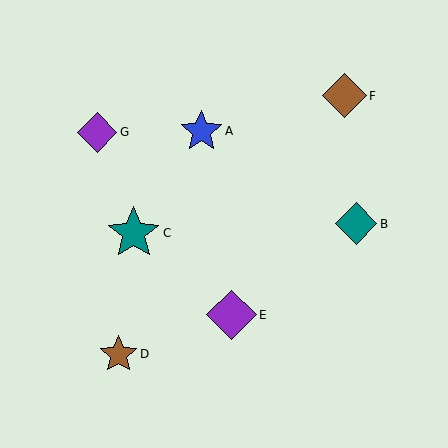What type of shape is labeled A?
Shape A is a blue star.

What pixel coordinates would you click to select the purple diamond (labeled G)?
Click at (97, 132) to select the purple diamond G.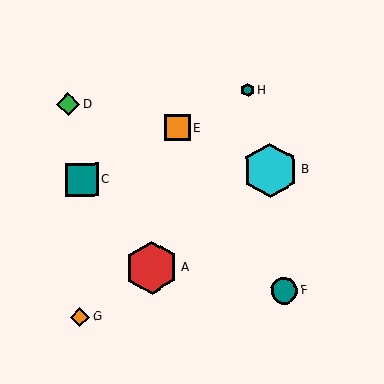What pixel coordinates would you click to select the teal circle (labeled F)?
Click at (284, 290) to select the teal circle F.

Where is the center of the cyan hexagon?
The center of the cyan hexagon is at (270, 170).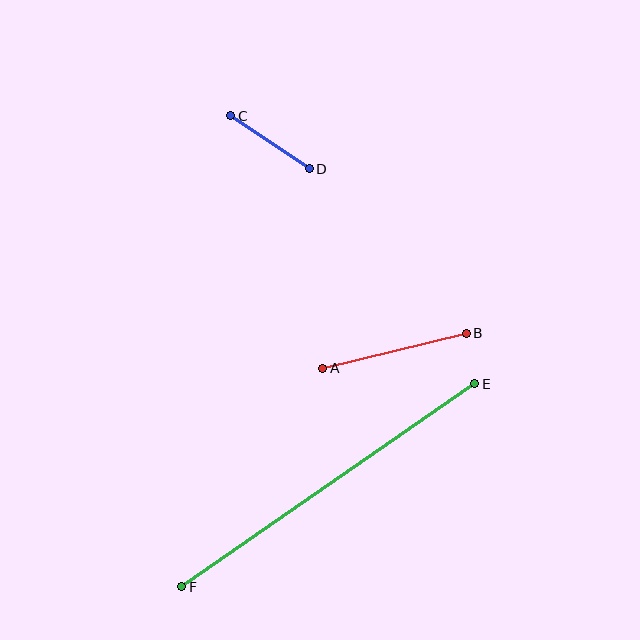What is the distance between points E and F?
The distance is approximately 357 pixels.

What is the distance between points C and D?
The distance is approximately 95 pixels.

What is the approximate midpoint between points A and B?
The midpoint is at approximately (394, 351) pixels.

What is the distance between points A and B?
The distance is approximately 148 pixels.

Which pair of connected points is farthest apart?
Points E and F are farthest apart.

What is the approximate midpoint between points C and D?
The midpoint is at approximately (270, 142) pixels.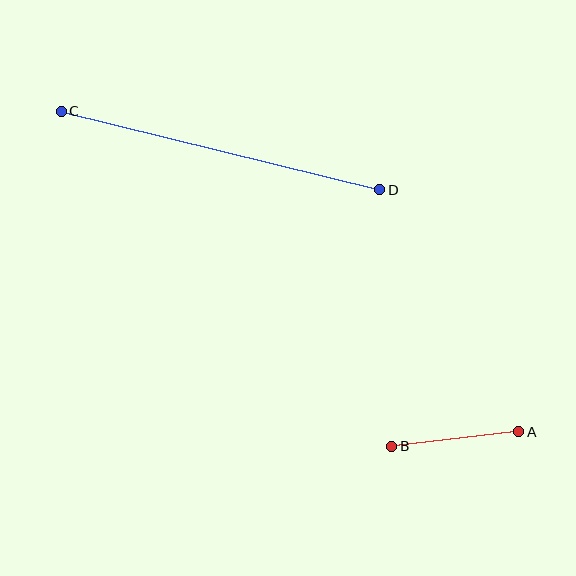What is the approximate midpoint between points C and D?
The midpoint is at approximately (221, 151) pixels.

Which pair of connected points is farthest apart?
Points C and D are farthest apart.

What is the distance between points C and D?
The distance is approximately 328 pixels.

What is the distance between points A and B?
The distance is approximately 128 pixels.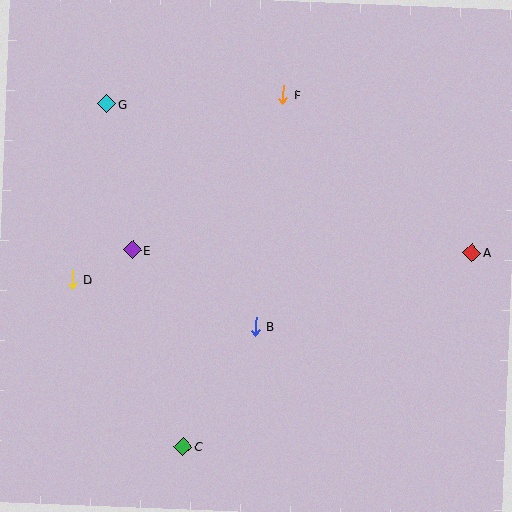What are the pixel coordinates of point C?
Point C is at (183, 447).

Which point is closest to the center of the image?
Point B at (255, 326) is closest to the center.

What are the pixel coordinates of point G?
Point G is at (107, 104).